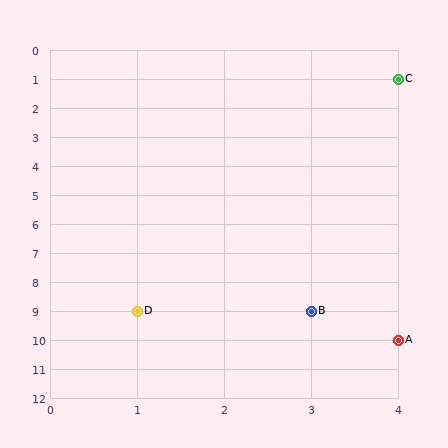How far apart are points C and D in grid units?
Points C and D are 3 columns and 8 rows apart (about 8.5 grid units diagonally).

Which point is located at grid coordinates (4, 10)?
Point A is at (4, 10).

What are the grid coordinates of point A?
Point A is at grid coordinates (4, 10).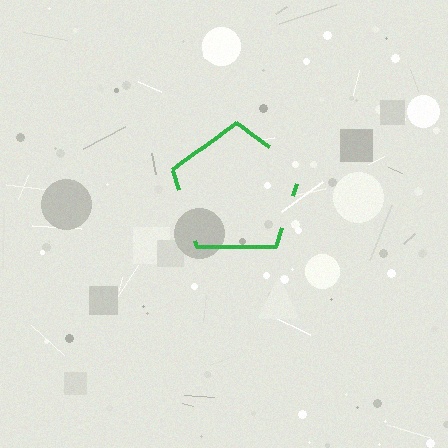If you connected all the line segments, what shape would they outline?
They would outline a pentagon.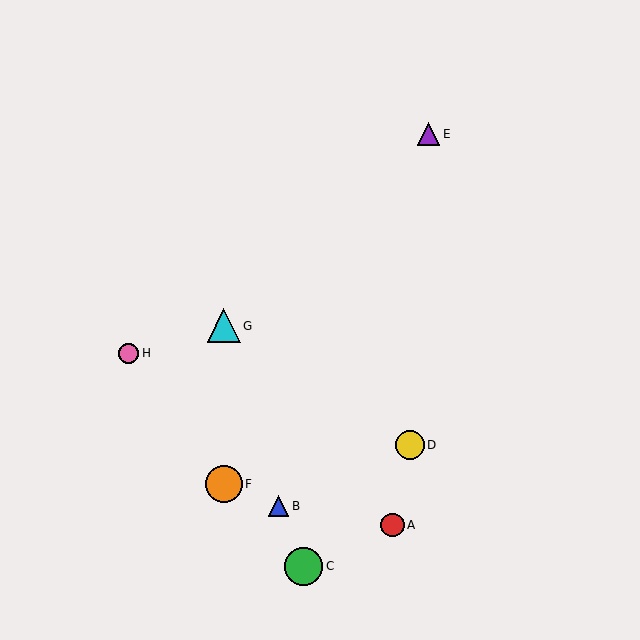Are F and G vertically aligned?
Yes, both are at x≈224.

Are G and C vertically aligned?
No, G is at x≈224 and C is at x≈304.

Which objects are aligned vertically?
Objects F, G are aligned vertically.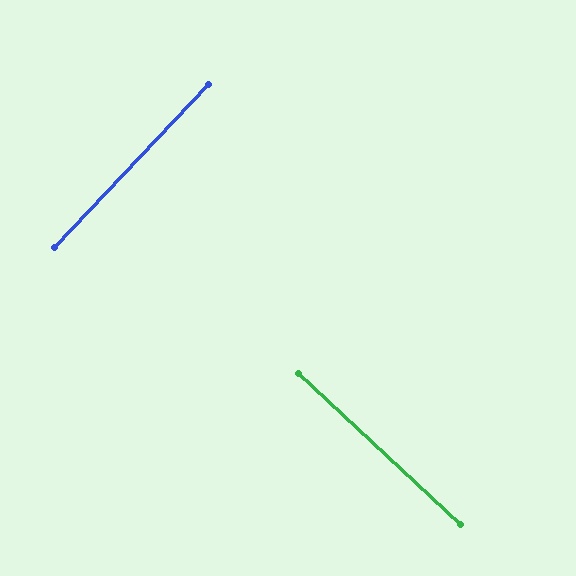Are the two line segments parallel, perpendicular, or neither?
Perpendicular — they meet at approximately 90°.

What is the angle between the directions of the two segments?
Approximately 90 degrees.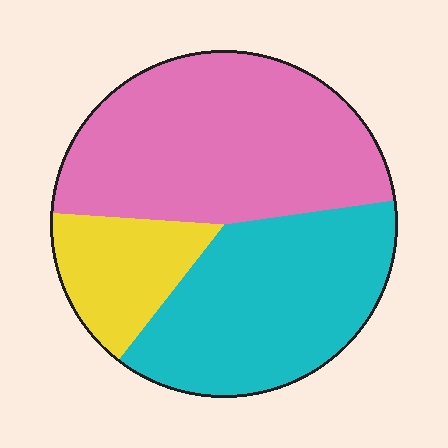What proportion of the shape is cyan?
Cyan takes up about three eighths (3/8) of the shape.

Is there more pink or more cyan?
Pink.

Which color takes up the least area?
Yellow, at roughly 15%.